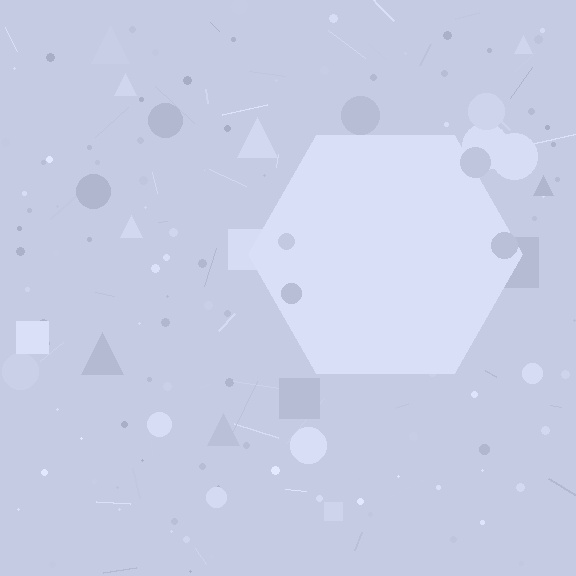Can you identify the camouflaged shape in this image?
The camouflaged shape is a hexagon.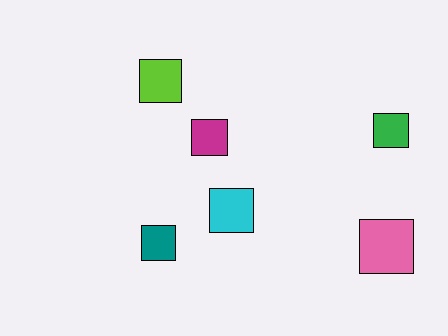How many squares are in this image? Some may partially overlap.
There are 6 squares.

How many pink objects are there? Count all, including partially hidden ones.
There is 1 pink object.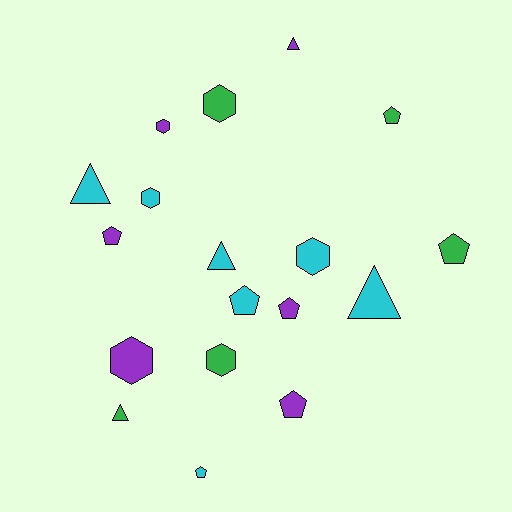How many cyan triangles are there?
There are 3 cyan triangles.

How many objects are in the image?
There are 18 objects.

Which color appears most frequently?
Cyan, with 7 objects.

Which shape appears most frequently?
Pentagon, with 7 objects.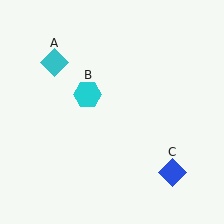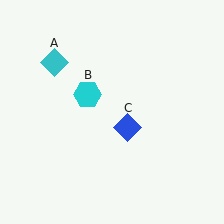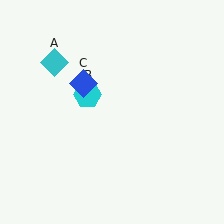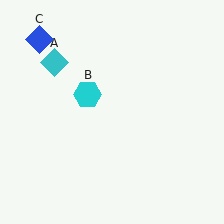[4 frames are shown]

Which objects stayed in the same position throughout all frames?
Cyan diamond (object A) and cyan hexagon (object B) remained stationary.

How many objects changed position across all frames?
1 object changed position: blue diamond (object C).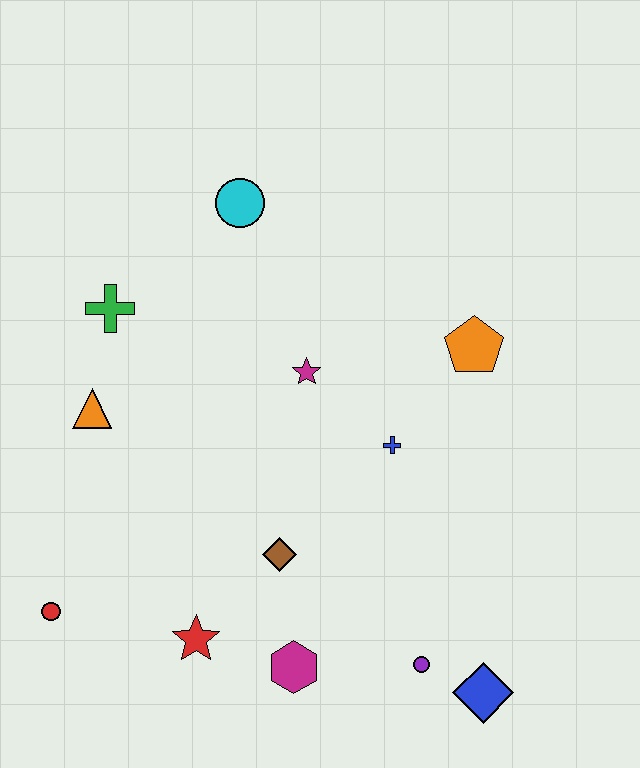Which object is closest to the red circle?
The red star is closest to the red circle.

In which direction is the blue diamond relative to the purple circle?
The blue diamond is to the right of the purple circle.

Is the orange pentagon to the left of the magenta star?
No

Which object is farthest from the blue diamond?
The cyan circle is farthest from the blue diamond.